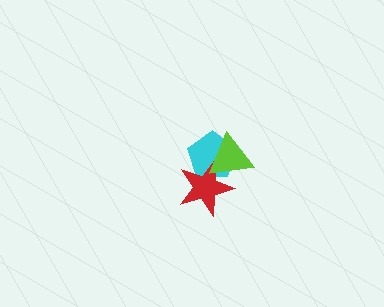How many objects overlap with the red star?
2 objects overlap with the red star.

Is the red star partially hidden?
Yes, it is partially covered by another shape.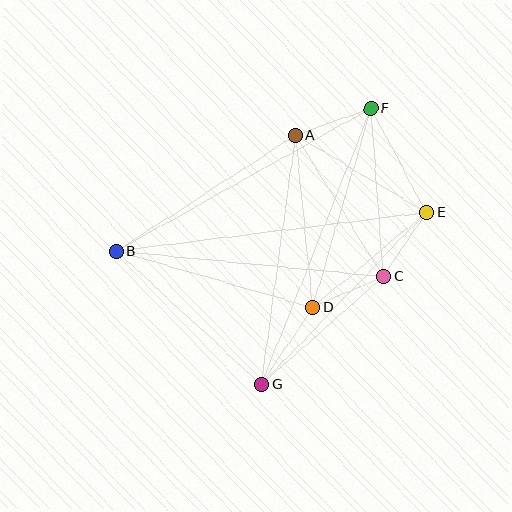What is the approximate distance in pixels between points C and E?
The distance between C and E is approximately 77 pixels.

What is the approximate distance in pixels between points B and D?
The distance between B and D is approximately 205 pixels.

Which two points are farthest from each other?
Points B and E are farthest from each other.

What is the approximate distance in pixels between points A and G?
The distance between A and G is approximately 252 pixels.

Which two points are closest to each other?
Points C and D are closest to each other.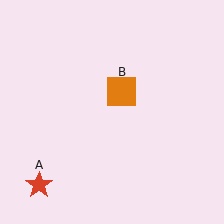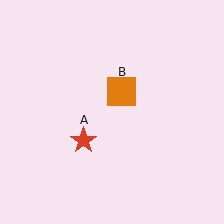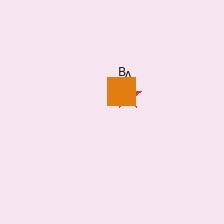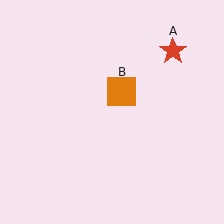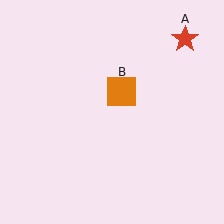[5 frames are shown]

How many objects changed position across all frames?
1 object changed position: red star (object A).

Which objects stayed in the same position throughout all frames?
Orange square (object B) remained stationary.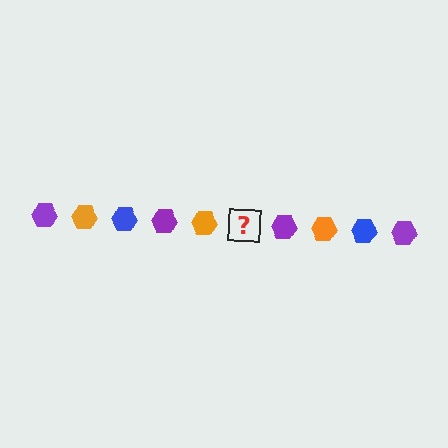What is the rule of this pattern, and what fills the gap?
The rule is that the pattern cycles through purple, orange, blue hexagons. The gap should be filled with a blue hexagon.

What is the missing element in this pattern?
The missing element is a blue hexagon.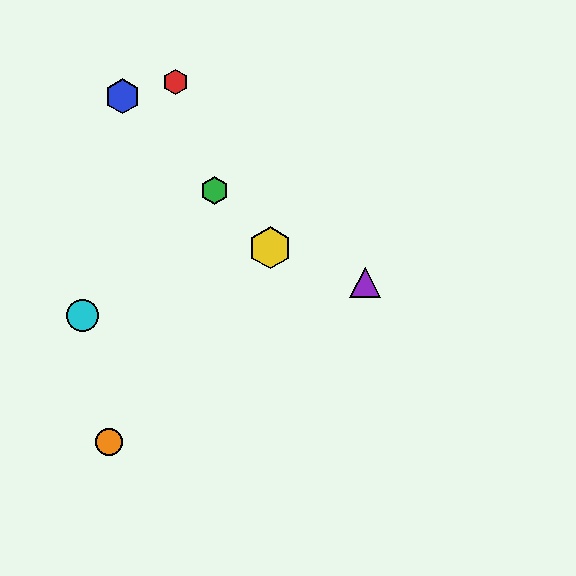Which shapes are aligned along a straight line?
The blue hexagon, the green hexagon, the yellow hexagon are aligned along a straight line.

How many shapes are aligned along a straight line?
3 shapes (the blue hexagon, the green hexagon, the yellow hexagon) are aligned along a straight line.